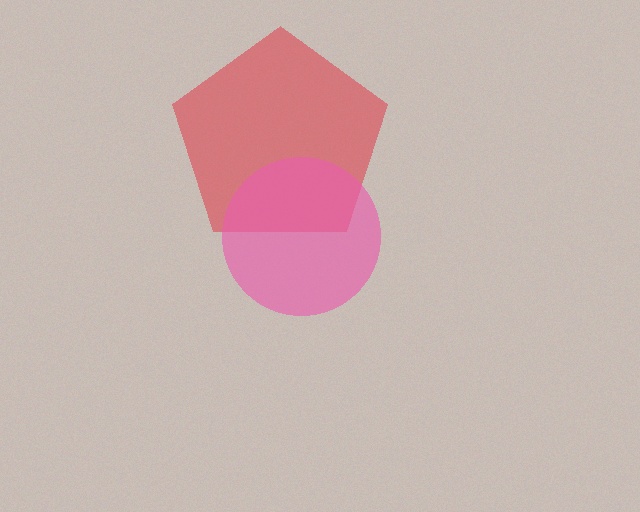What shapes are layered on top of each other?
The layered shapes are: a red pentagon, a pink circle.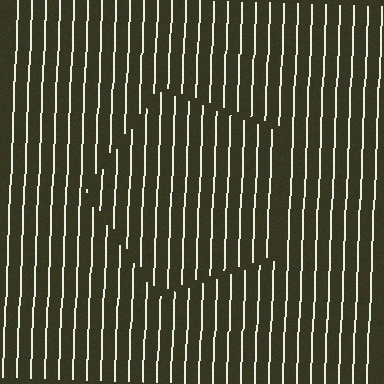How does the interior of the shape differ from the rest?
The interior of the shape contains the same grating, shifted by half a period — the contour is defined by the phase discontinuity where line-ends from the inner and outer gratings abut.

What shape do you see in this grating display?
An illusory pentagon. The interior of the shape contains the same grating, shifted by half a period — the contour is defined by the phase discontinuity where line-ends from the inner and outer gratings abut.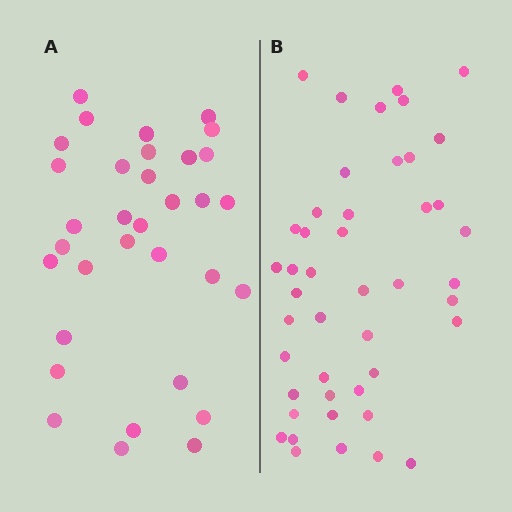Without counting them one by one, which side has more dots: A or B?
Region B (the right region) has more dots.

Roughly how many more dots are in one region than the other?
Region B has roughly 12 or so more dots than region A.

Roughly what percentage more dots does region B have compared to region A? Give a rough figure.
About 35% more.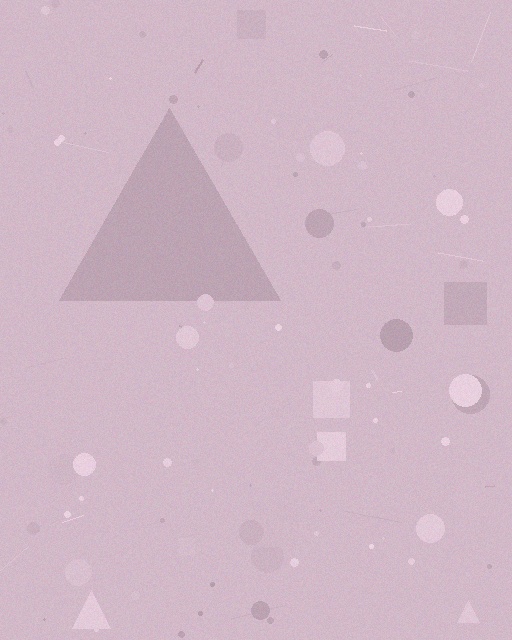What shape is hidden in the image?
A triangle is hidden in the image.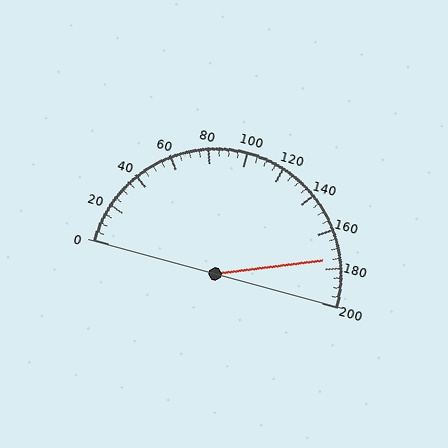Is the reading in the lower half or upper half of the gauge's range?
The reading is in the upper half of the range (0 to 200).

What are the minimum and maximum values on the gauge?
The gauge ranges from 0 to 200.